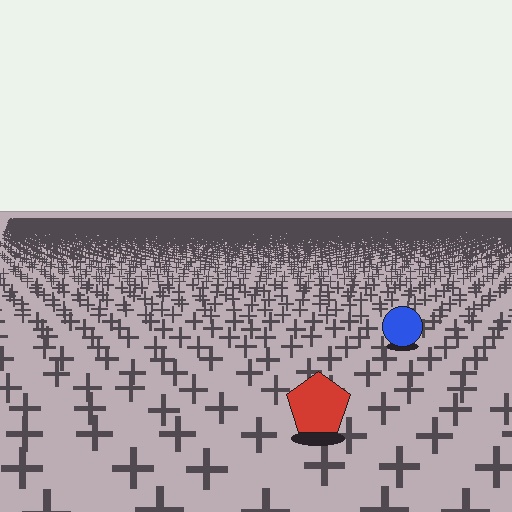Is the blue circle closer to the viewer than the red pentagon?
No. The red pentagon is closer — you can tell from the texture gradient: the ground texture is coarser near it.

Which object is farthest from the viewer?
The blue circle is farthest from the viewer. It appears smaller and the ground texture around it is denser.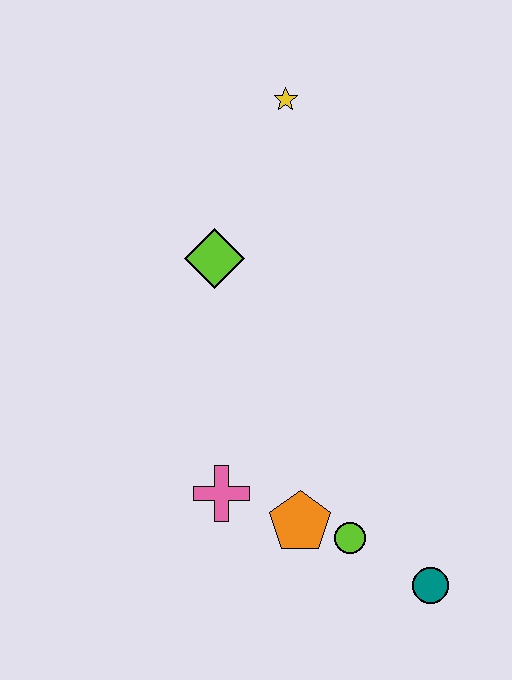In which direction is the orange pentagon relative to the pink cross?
The orange pentagon is to the right of the pink cross.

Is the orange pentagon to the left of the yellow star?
No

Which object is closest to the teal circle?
The lime circle is closest to the teal circle.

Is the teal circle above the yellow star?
No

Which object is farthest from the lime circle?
The yellow star is farthest from the lime circle.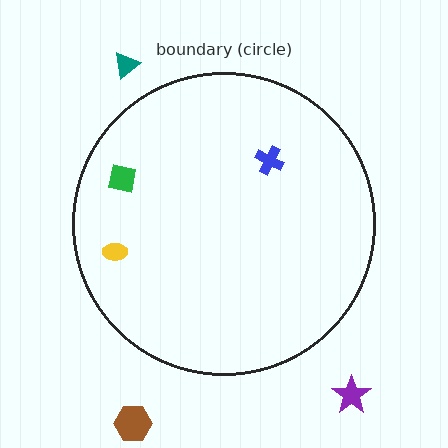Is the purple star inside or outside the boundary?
Outside.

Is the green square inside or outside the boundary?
Inside.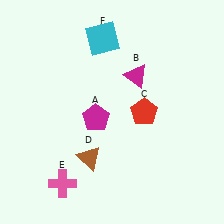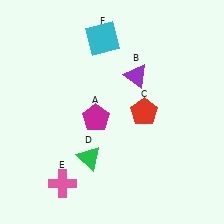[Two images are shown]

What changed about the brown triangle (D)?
In Image 1, D is brown. In Image 2, it changed to green.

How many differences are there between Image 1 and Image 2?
There are 2 differences between the two images.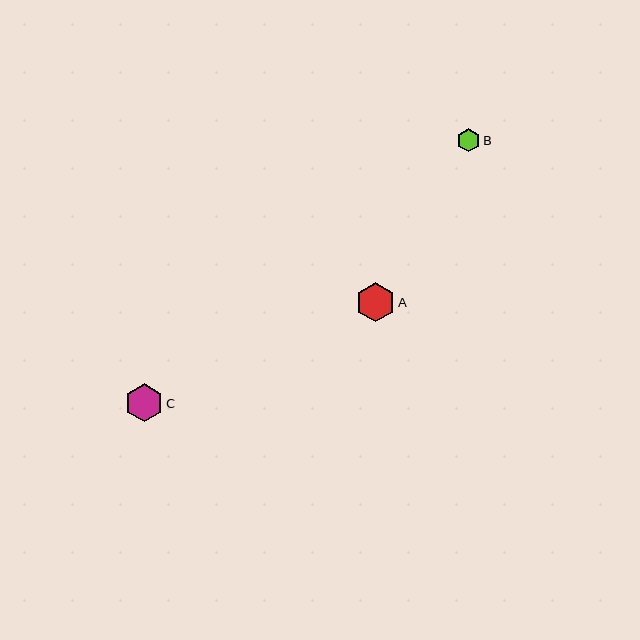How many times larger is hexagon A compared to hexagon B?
Hexagon A is approximately 1.6 times the size of hexagon B.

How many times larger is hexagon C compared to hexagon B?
Hexagon C is approximately 1.6 times the size of hexagon B.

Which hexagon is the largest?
Hexagon A is the largest with a size of approximately 39 pixels.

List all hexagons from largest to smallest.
From largest to smallest: A, C, B.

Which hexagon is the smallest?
Hexagon B is the smallest with a size of approximately 24 pixels.